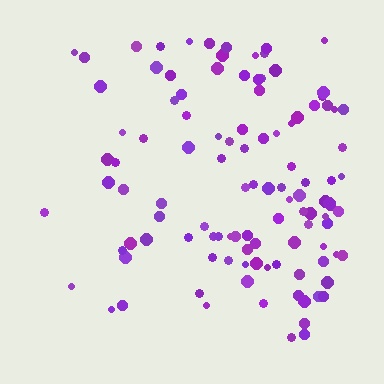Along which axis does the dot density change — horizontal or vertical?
Horizontal.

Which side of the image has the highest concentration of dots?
The right.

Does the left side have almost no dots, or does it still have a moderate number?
Still a moderate number, just noticeably fewer than the right.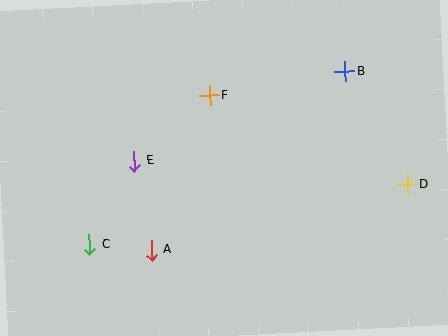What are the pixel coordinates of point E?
Point E is at (134, 161).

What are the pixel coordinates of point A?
Point A is at (151, 250).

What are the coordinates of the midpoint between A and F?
The midpoint between A and F is at (180, 173).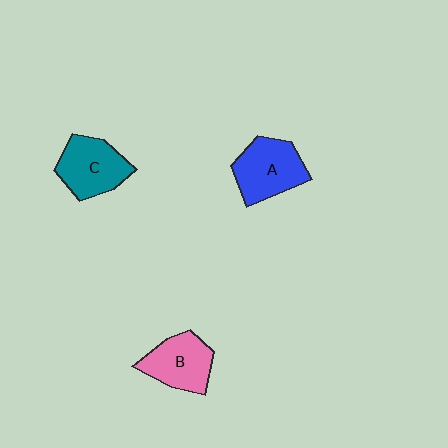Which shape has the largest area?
Shape A (blue).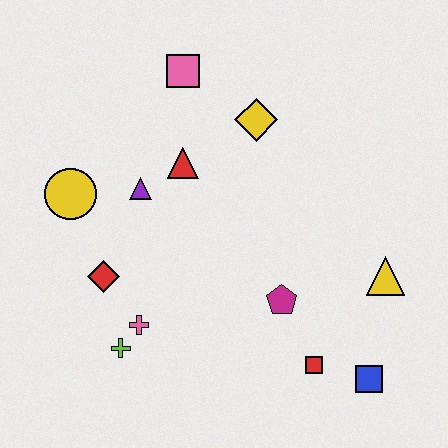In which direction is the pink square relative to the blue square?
The pink square is above the blue square.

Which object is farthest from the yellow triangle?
The yellow circle is farthest from the yellow triangle.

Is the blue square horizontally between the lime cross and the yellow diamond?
No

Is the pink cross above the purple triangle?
No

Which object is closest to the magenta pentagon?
The red square is closest to the magenta pentagon.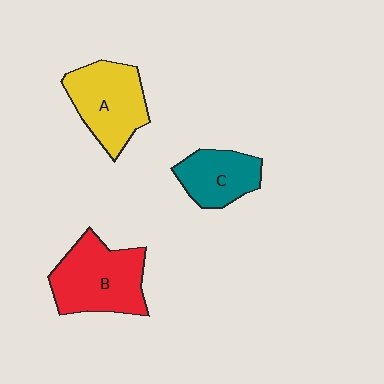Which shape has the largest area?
Shape B (red).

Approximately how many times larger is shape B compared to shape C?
Approximately 1.5 times.